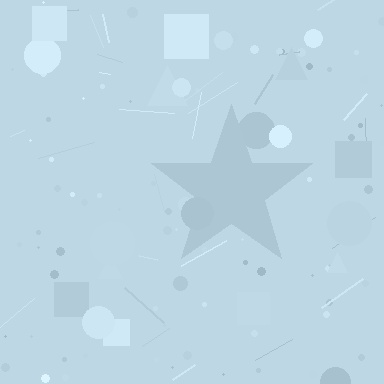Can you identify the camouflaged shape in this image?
The camouflaged shape is a star.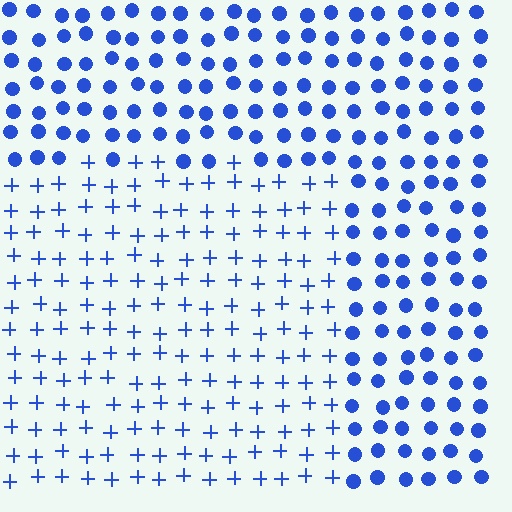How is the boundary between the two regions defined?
The boundary is defined by a change in element shape: plus signs inside vs. circles outside. All elements share the same color and spacing.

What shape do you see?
I see a rectangle.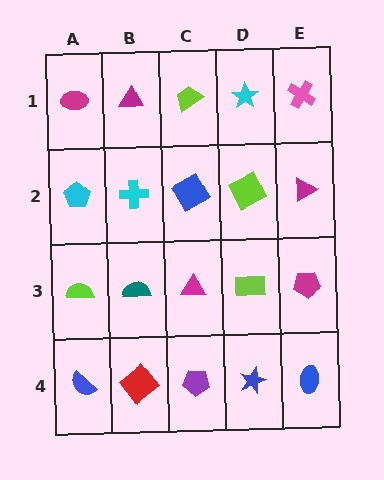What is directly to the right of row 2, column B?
A blue square.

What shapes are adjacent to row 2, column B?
A magenta triangle (row 1, column B), a teal semicircle (row 3, column B), a cyan pentagon (row 2, column A), a blue square (row 2, column C).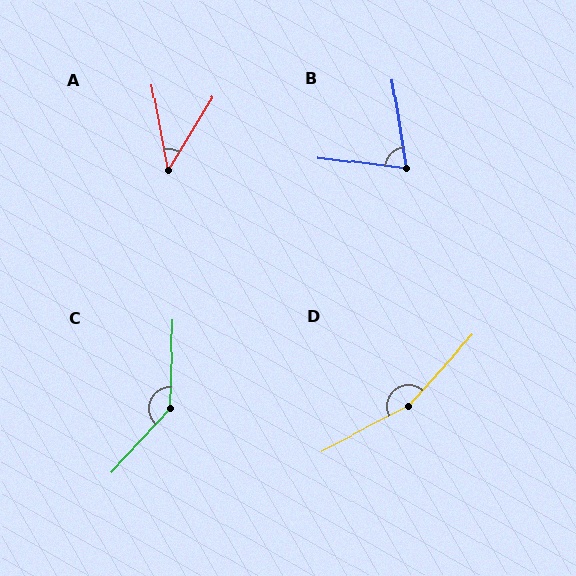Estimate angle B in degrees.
Approximately 74 degrees.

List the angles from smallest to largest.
A (42°), B (74°), C (139°), D (160°).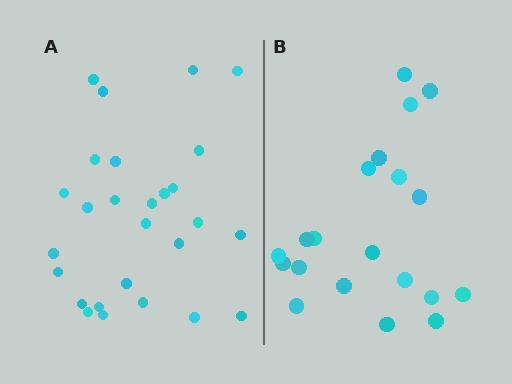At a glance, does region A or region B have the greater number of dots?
Region A (the left region) has more dots.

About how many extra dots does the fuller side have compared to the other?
Region A has roughly 8 or so more dots than region B.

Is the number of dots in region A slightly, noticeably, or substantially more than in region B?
Region A has noticeably more, but not dramatically so. The ratio is roughly 1.4 to 1.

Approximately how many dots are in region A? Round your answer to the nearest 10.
About 30 dots. (The exact count is 27, which rounds to 30.)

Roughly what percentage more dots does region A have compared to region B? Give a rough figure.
About 35% more.